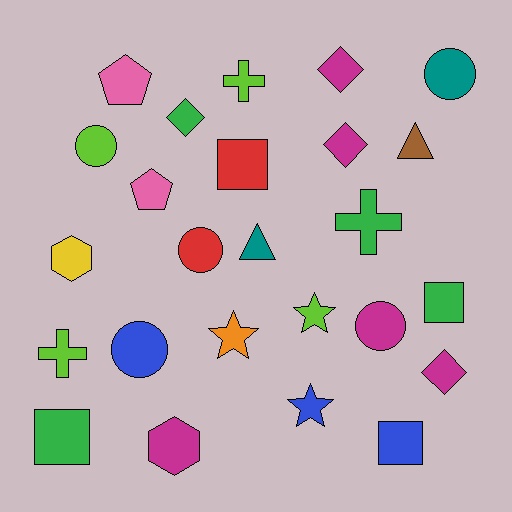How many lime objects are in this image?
There are 4 lime objects.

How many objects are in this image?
There are 25 objects.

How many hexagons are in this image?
There are 2 hexagons.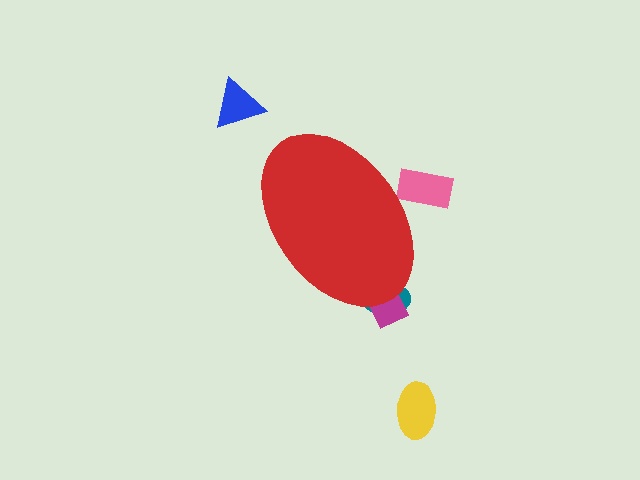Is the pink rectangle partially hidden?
Yes, the pink rectangle is partially hidden behind the red ellipse.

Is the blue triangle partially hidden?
No, the blue triangle is fully visible.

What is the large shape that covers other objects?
A red ellipse.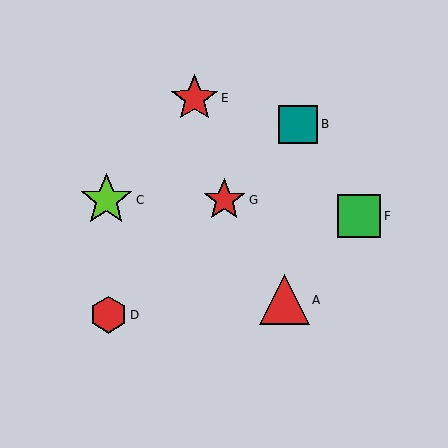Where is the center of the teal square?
The center of the teal square is at (298, 124).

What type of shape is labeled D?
Shape D is a red hexagon.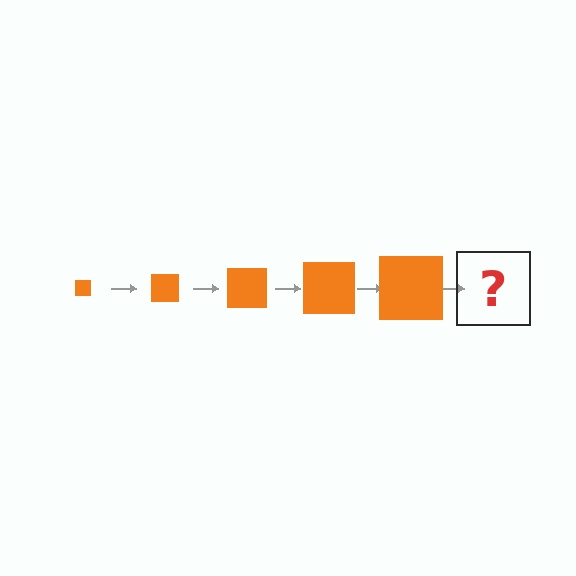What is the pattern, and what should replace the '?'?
The pattern is that the square gets progressively larger each step. The '?' should be an orange square, larger than the previous one.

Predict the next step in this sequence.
The next step is an orange square, larger than the previous one.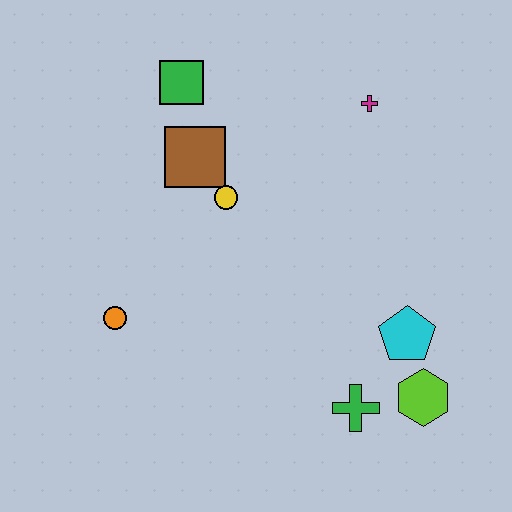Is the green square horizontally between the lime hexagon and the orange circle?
Yes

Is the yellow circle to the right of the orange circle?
Yes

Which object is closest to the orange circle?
The yellow circle is closest to the orange circle.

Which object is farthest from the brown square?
The lime hexagon is farthest from the brown square.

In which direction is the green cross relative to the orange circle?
The green cross is to the right of the orange circle.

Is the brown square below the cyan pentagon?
No